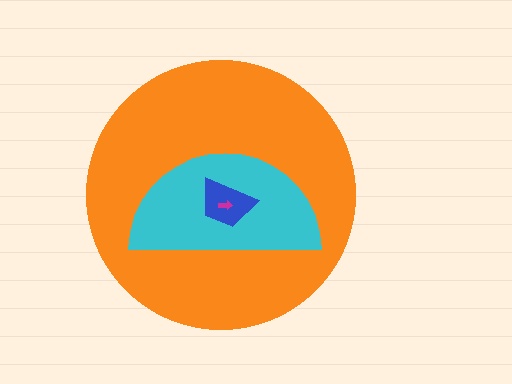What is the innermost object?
The magenta arrow.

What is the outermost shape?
The orange circle.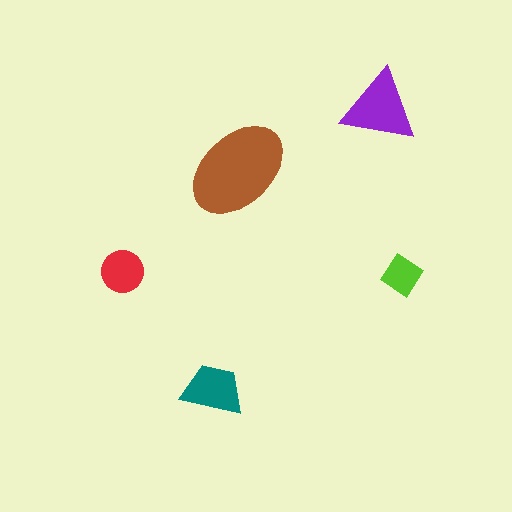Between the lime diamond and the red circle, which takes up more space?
The red circle.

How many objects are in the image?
There are 5 objects in the image.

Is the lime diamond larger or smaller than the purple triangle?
Smaller.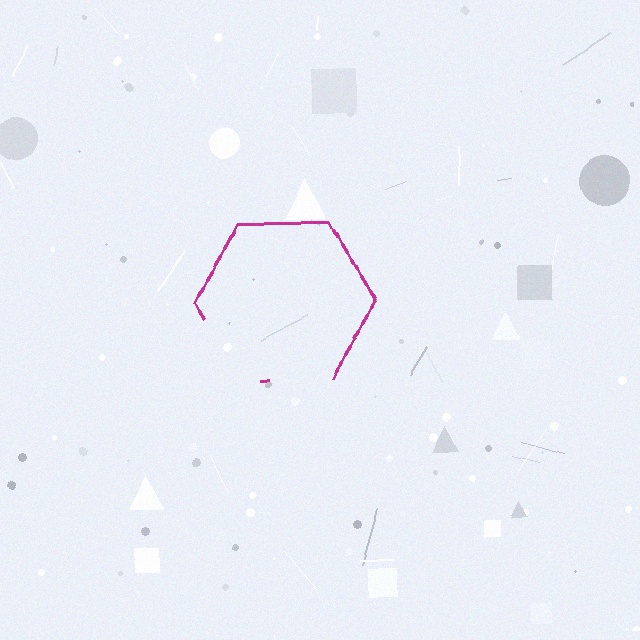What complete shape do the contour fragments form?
The contour fragments form a hexagon.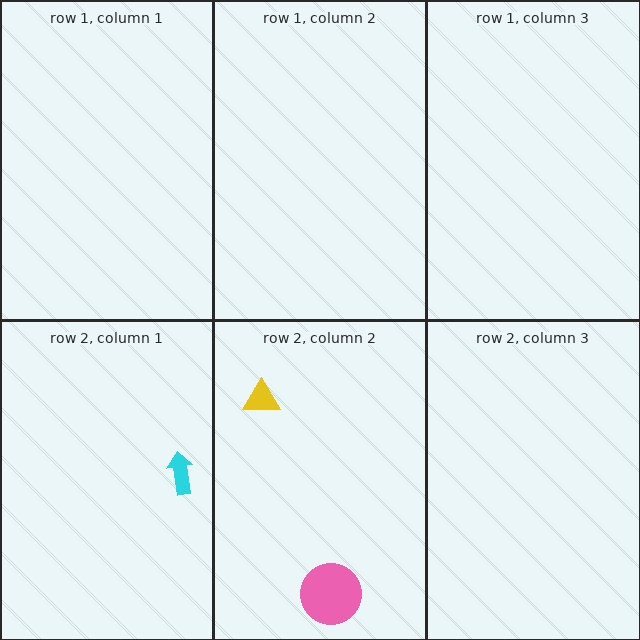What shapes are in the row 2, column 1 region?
The cyan arrow.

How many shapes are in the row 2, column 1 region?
1.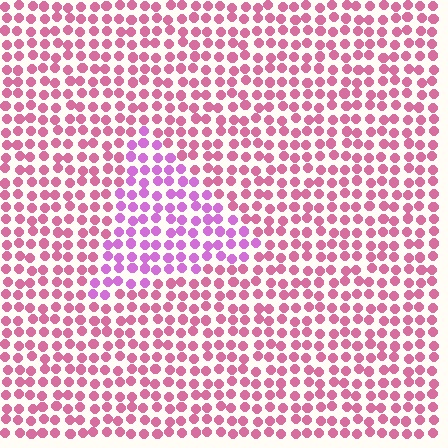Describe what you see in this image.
The image is filled with small pink elements in a uniform arrangement. A triangle-shaped region is visible where the elements are tinted to a slightly different hue, forming a subtle color boundary.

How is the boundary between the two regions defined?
The boundary is defined purely by a slight shift in hue (about 34 degrees). Spacing, size, and orientation are identical on both sides.